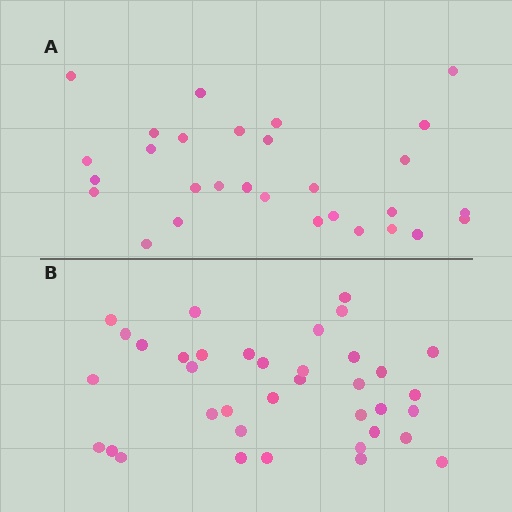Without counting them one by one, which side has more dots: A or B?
Region B (the bottom region) has more dots.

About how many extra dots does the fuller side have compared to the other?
Region B has roughly 8 or so more dots than region A.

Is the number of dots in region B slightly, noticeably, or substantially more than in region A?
Region B has noticeably more, but not dramatically so. The ratio is roughly 1.3 to 1.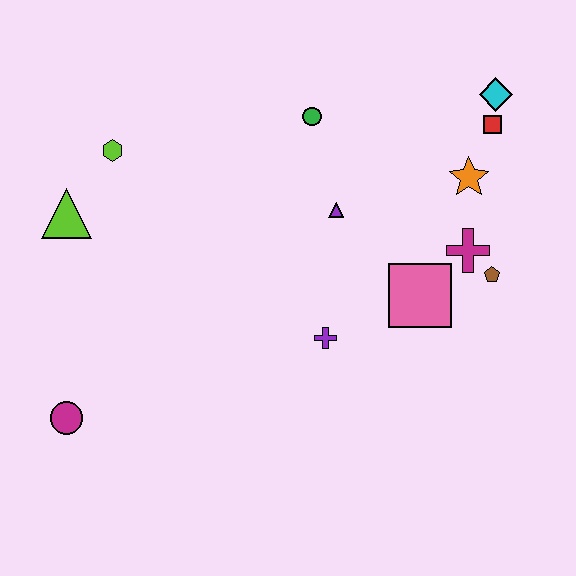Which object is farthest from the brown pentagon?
The magenta circle is farthest from the brown pentagon.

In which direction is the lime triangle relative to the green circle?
The lime triangle is to the left of the green circle.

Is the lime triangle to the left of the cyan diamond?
Yes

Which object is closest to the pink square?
The magenta cross is closest to the pink square.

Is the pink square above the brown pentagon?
No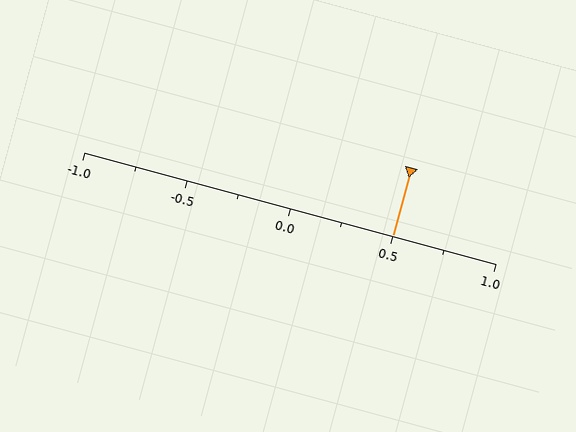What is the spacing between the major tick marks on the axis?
The major ticks are spaced 0.5 apart.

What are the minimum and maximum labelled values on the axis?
The axis runs from -1.0 to 1.0.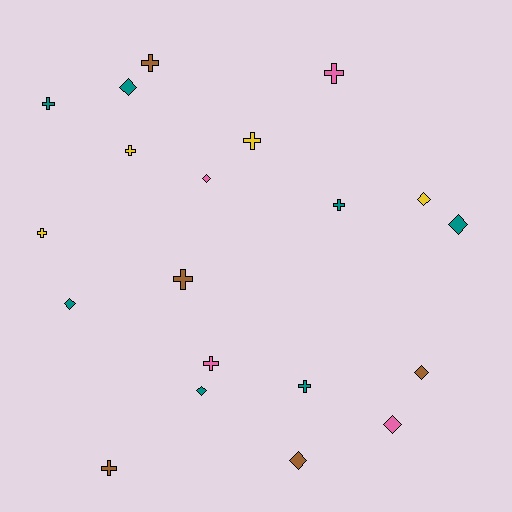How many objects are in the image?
There are 20 objects.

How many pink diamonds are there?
There are 2 pink diamonds.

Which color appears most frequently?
Teal, with 7 objects.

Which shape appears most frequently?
Cross, with 11 objects.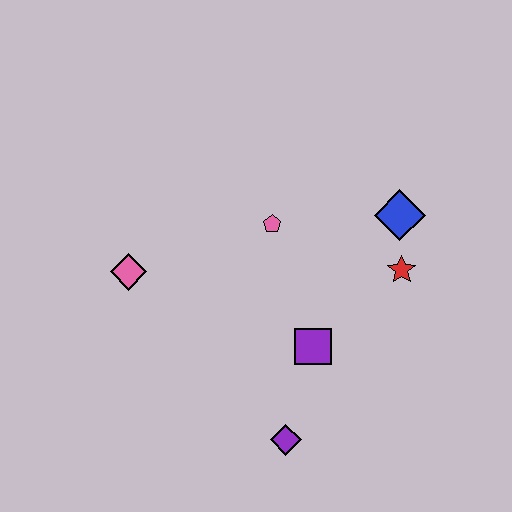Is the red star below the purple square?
No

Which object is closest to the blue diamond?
The red star is closest to the blue diamond.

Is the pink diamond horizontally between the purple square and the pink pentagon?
No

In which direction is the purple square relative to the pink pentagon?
The purple square is below the pink pentagon.